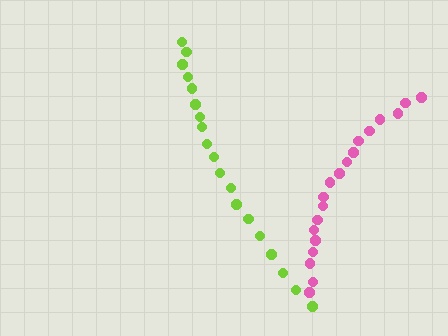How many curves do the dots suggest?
There are 2 distinct paths.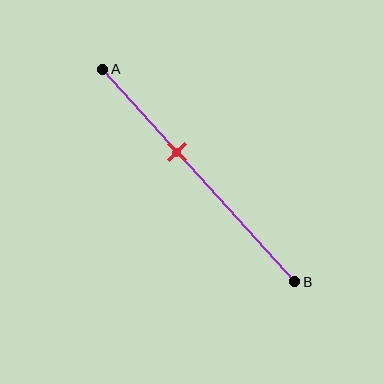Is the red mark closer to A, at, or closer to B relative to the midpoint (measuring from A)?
The red mark is closer to point A than the midpoint of segment AB.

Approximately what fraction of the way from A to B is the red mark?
The red mark is approximately 40% of the way from A to B.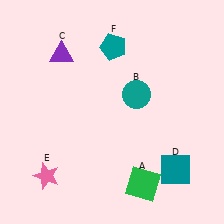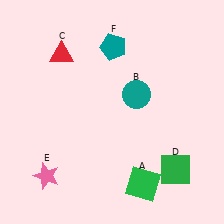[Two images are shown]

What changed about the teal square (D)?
In Image 1, D is teal. In Image 2, it changed to green.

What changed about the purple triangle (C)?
In Image 1, C is purple. In Image 2, it changed to red.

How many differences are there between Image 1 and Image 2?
There are 2 differences between the two images.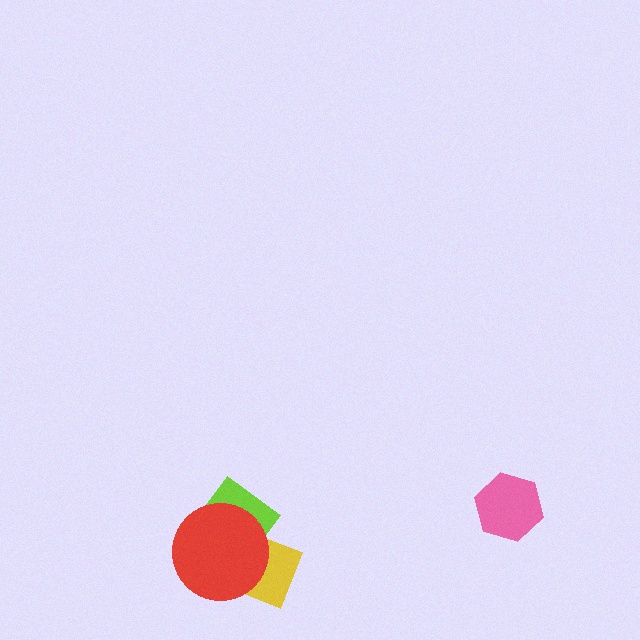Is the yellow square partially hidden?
Yes, it is partially covered by another shape.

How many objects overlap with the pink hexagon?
0 objects overlap with the pink hexagon.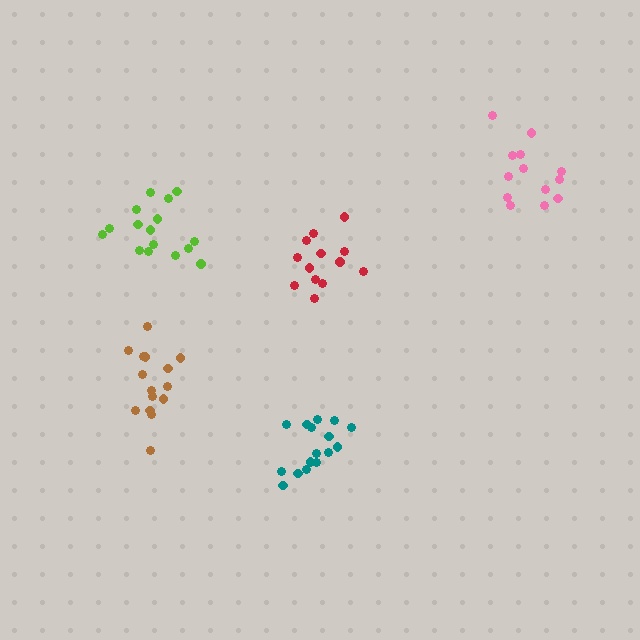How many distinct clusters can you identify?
There are 5 distinct clusters.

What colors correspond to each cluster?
The clusters are colored: brown, red, teal, lime, pink.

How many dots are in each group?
Group 1: 15 dots, Group 2: 13 dots, Group 3: 16 dots, Group 4: 16 dots, Group 5: 13 dots (73 total).